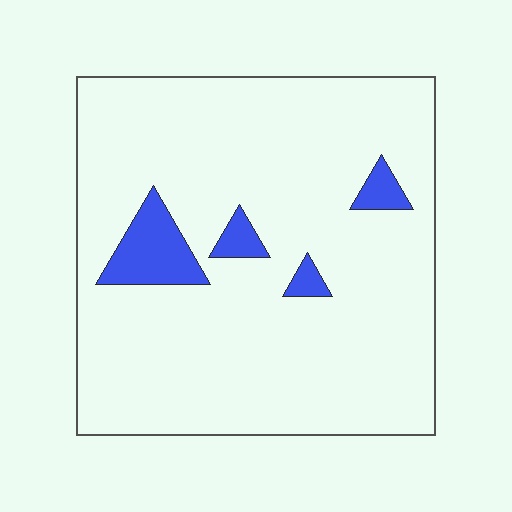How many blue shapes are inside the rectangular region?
4.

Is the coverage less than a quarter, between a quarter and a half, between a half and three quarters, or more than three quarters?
Less than a quarter.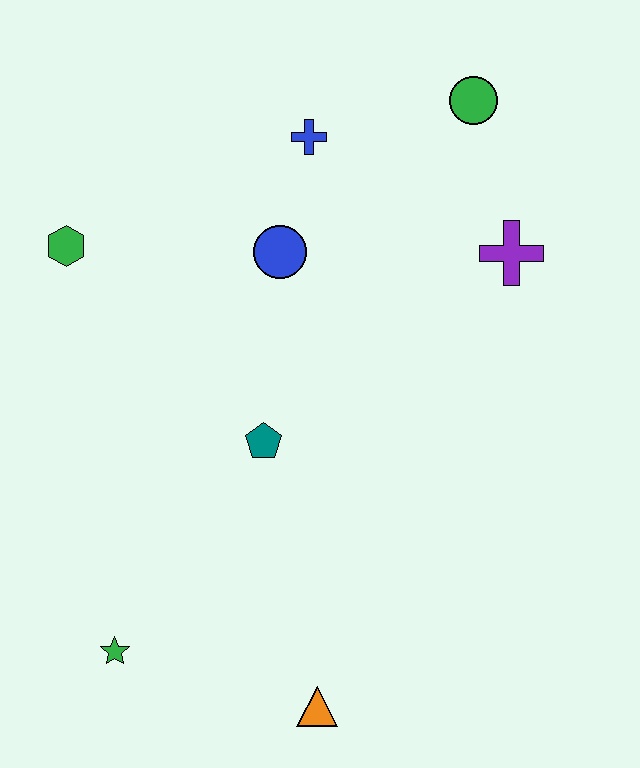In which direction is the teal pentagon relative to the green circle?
The teal pentagon is below the green circle.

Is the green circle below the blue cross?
No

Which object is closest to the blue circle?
The blue cross is closest to the blue circle.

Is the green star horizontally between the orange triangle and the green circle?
No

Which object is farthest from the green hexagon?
The orange triangle is farthest from the green hexagon.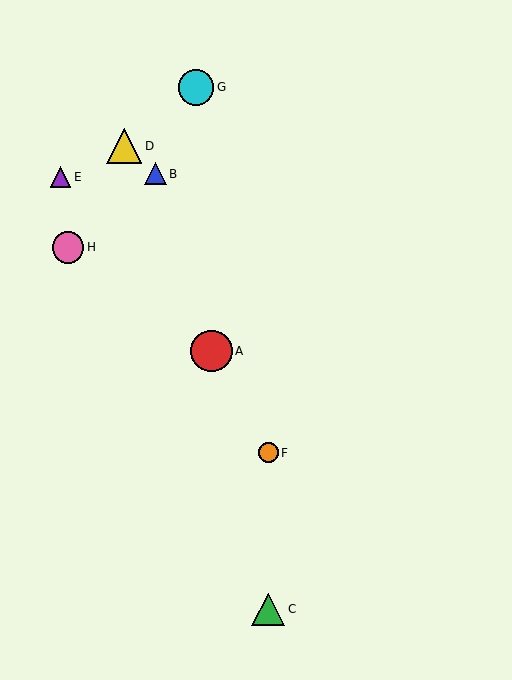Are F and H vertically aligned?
No, F is at x≈268 and H is at x≈68.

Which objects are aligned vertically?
Objects C, F are aligned vertically.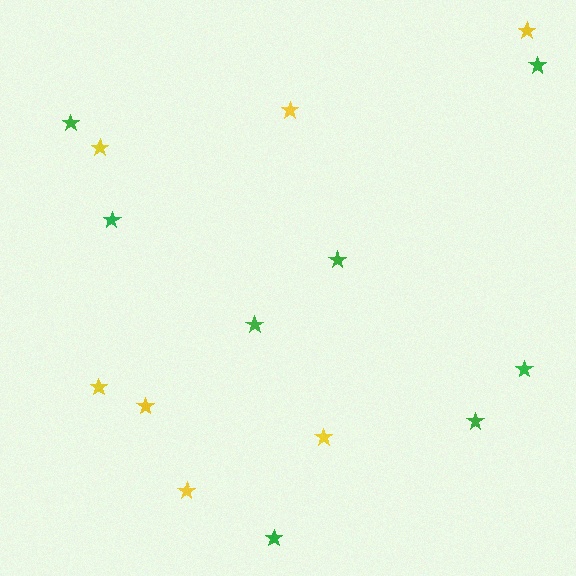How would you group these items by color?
There are 2 groups: one group of yellow stars (7) and one group of green stars (8).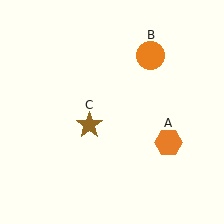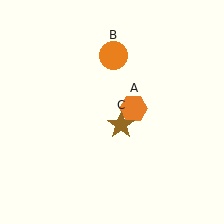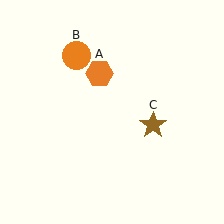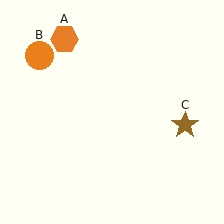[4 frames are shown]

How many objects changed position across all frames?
3 objects changed position: orange hexagon (object A), orange circle (object B), brown star (object C).